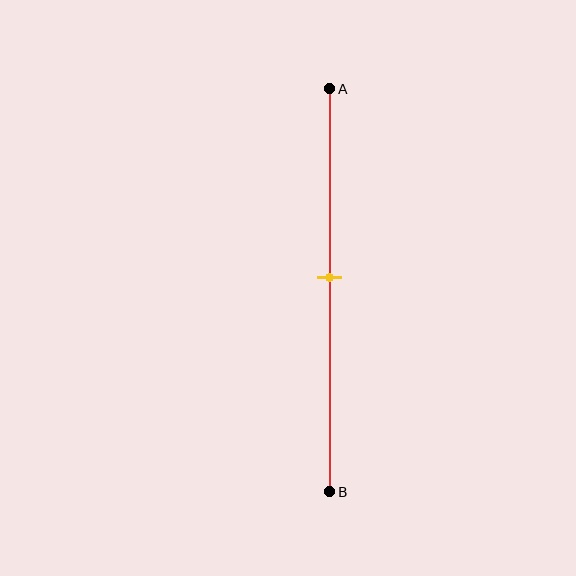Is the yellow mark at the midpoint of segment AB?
No, the mark is at about 45% from A, not at the 50% midpoint.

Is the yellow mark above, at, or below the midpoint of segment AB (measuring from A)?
The yellow mark is above the midpoint of segment AB.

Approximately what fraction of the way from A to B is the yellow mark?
The yellow mark is approximately 45% of the way from A to B.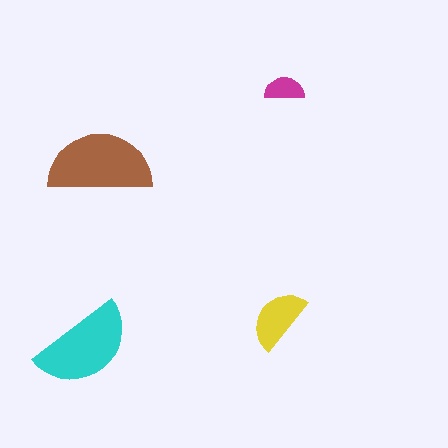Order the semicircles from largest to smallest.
the brown one, the cyan one, the yellow one, the magenta one.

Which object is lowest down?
The cyan semicircle is bottommost.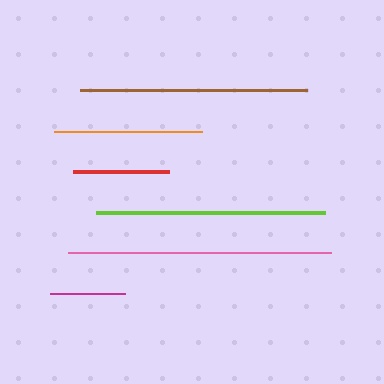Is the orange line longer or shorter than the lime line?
The lime line is longer than the orange line.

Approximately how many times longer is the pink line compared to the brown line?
The pink line is approximately 1.2 times the length of the brown line.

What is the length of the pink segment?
The pink segment is approximately 263 pixels long.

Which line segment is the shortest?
The magenta line is the shortest at approximately 76 pixels.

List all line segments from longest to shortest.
From longest to shortest: pink, lime, brown, orange, red, magenta.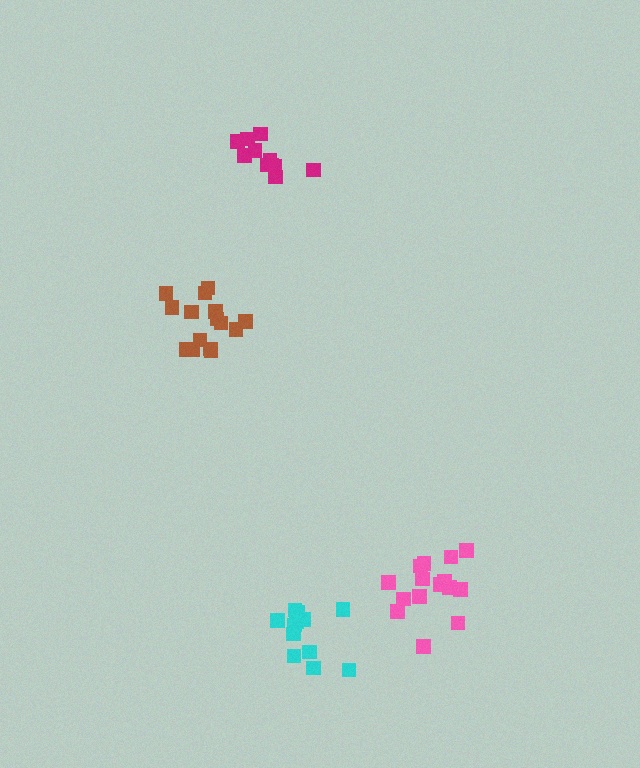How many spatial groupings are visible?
There are 4 spatial groupings.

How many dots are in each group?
Group 1: 12 dots, Group 2: 15 dots, Group 3: 11 dots, Group 4: 15 dots (53 total).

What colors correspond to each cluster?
The clusters are colored: cyan, brown, magenta, pink.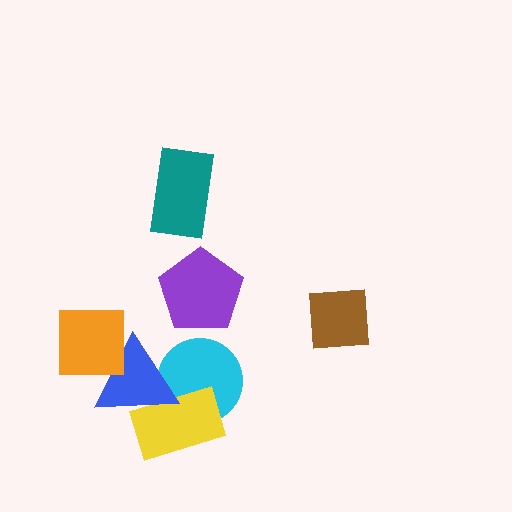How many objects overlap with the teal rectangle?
0 objects overlap with the teal rectangle.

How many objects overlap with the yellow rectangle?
2 objects overlap with the yellow rectangle.